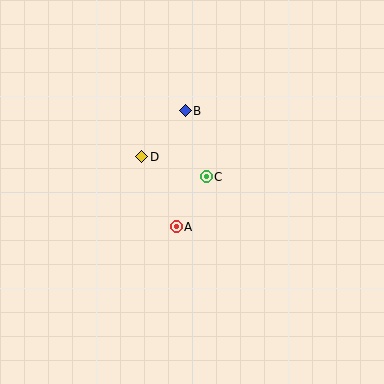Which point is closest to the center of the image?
Point C at (206, 177) is closest to the center.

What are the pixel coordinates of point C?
Point C is at (206, 177).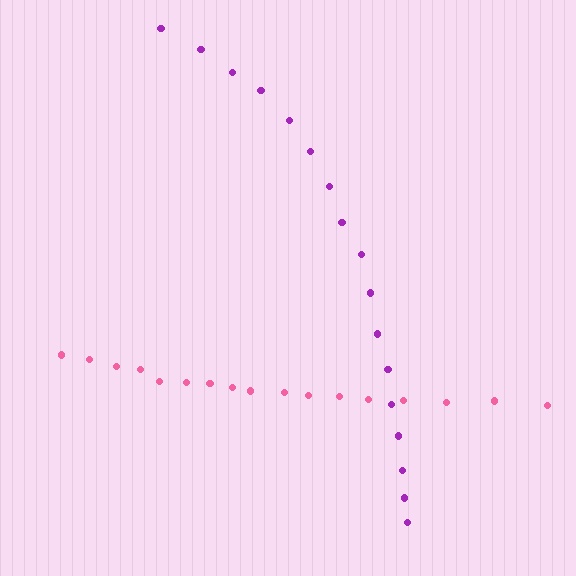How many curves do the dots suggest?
There are 2 distinct paths.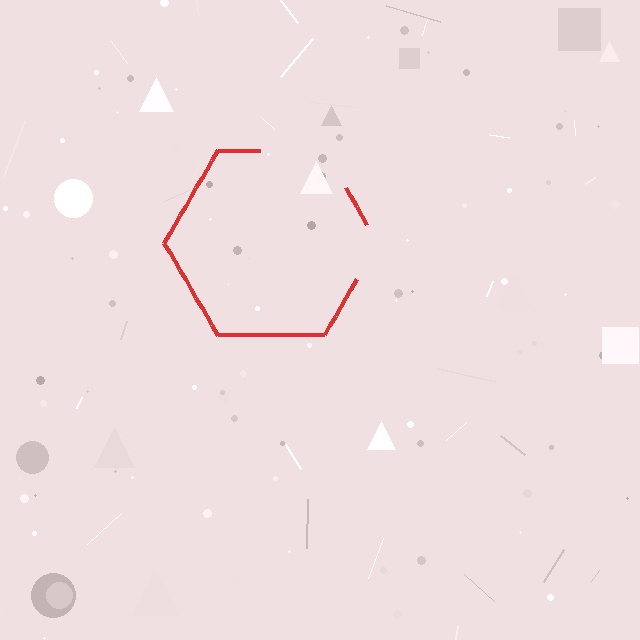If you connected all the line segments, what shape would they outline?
They would outline a hexagon.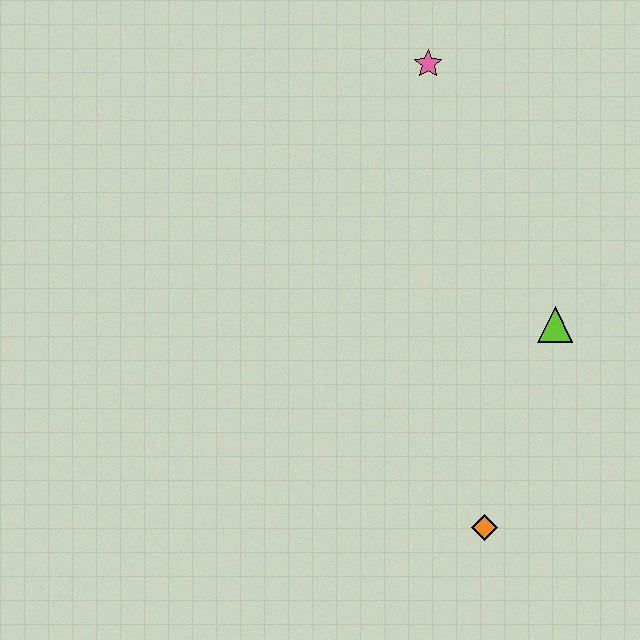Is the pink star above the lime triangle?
Yes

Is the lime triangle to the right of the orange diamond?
Yes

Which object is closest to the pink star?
The lime triangle is closest to the pink star.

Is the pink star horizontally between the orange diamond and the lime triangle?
No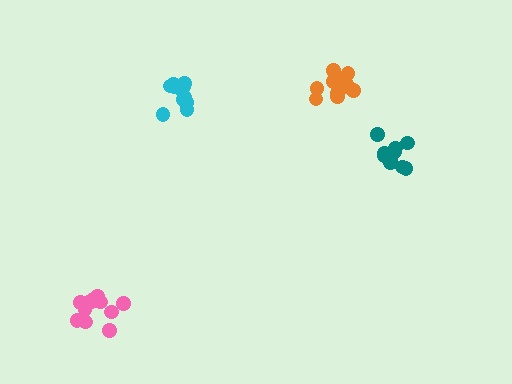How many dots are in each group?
Group 1: 14 dots, Group 2: 10 dots, Group 3: 12 dots, Group 4: 11 dots (47 total).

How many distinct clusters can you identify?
There are 4 distinct clusters.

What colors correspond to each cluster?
The clusters are colored: orange, teal, pink, cyan.